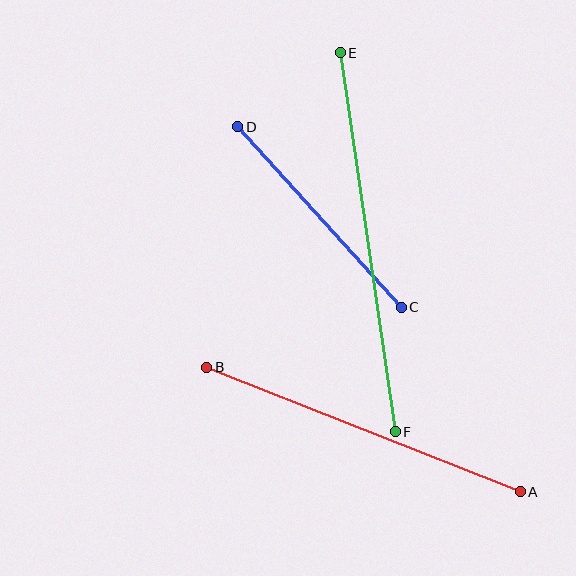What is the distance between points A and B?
The distance is approximately 337 pixels.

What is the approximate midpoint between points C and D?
The midpoint is at approximately (319, 217) pixels.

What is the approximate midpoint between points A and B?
The midpoint is at approximately (364, 430) pixels.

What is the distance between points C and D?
The distance is approximately 244 pixels.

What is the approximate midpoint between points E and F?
The midpoint is at approximately (368, 242) pixels.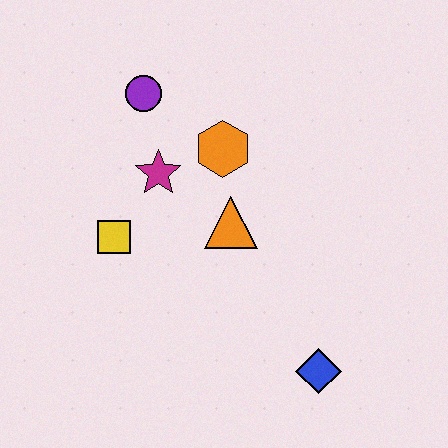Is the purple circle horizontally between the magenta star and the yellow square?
Yes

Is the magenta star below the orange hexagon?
Yes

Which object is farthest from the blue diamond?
The purple circle is farthest from the blue diamond.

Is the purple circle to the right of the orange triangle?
No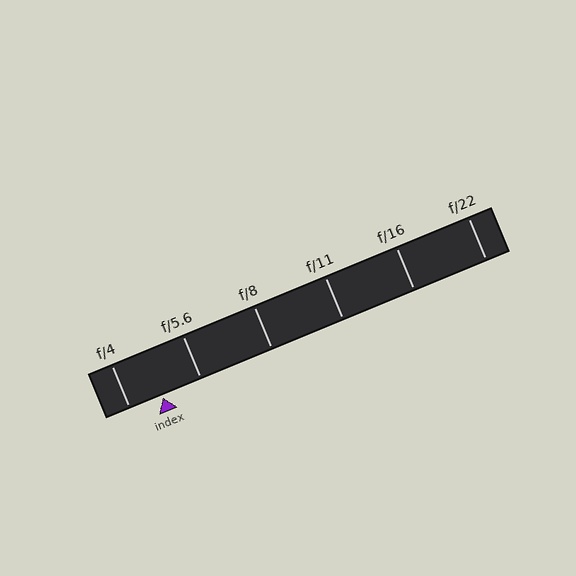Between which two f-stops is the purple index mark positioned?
The index mark is between f/4 and f/5.6.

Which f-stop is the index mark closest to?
The index mark is closest to f/4.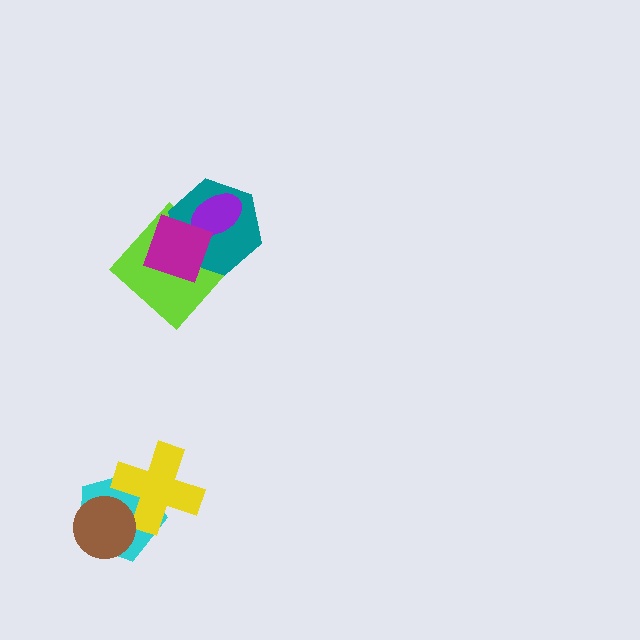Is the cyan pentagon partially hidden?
Yes, it is partially covered by another shape.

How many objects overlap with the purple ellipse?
1 object overlaps with the purple ellipse.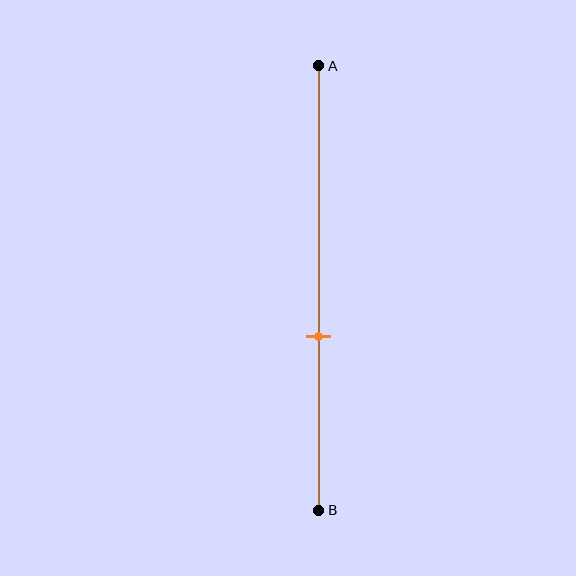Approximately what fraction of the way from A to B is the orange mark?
The orange mark is approximately 60% of the way from A to B.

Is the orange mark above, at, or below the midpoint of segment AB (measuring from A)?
The orange mark is below the midpoint of segment AB.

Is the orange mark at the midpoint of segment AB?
No, the mark is at about 60% from A, not at the 50% midpoint.